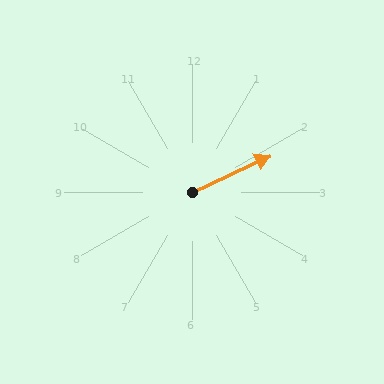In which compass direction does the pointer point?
Northeast.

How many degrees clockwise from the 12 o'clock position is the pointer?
Approximately 65 degrees.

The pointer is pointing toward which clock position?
Roughly 2 o'clock.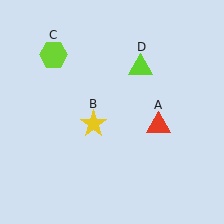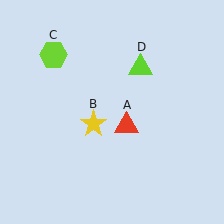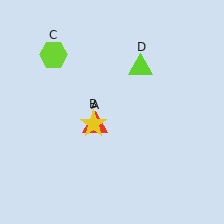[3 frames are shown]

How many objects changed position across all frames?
1 object changed position: red triangle (object A).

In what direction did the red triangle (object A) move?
The red triangle (object A) moved left.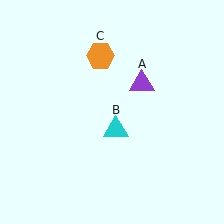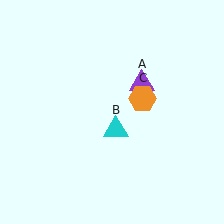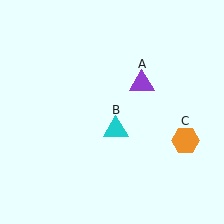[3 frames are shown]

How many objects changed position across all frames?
1 object changed position: orange hexagon (object C).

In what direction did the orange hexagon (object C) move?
The orange hexagon (object C) moved down and to the right.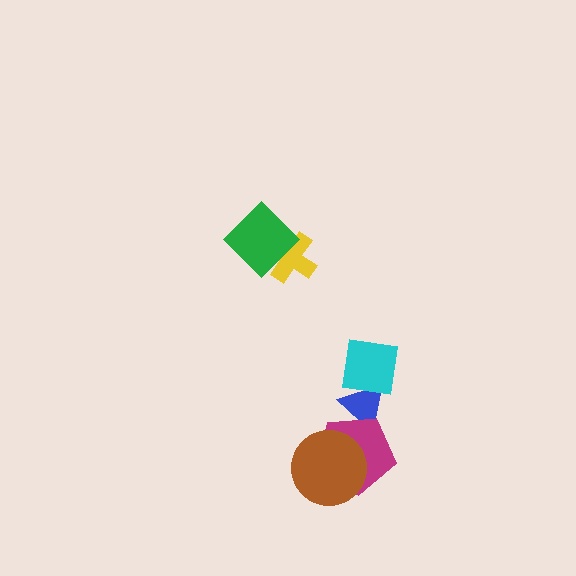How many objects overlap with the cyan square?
1 object overlaps with the cyan square.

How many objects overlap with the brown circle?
1 object overlaps with the brown circle.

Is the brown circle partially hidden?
No, no other shape covers it.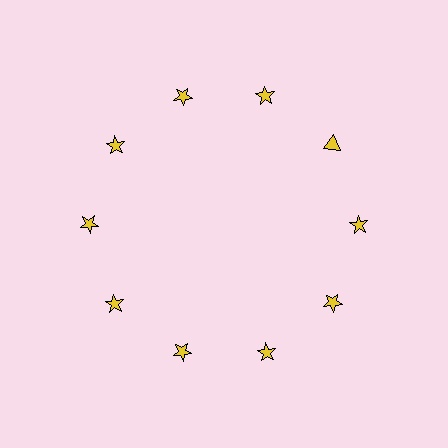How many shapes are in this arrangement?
There are 10 shapes arranged in a ring pattern.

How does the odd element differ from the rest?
It has a different shape: triangle instead of star.